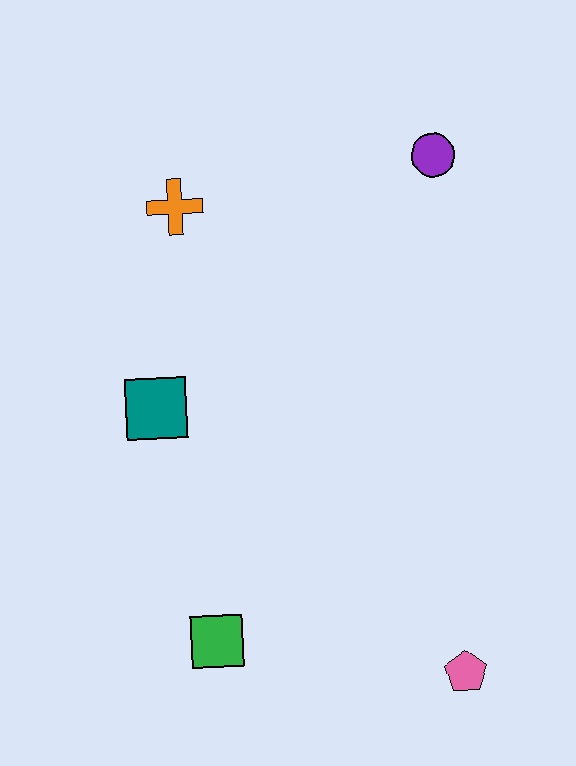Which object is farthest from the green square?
The purple circle is farthest from the green square.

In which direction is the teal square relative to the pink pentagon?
The teal square is to the left of the pink pentagon.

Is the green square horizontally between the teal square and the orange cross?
No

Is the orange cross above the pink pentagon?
Yes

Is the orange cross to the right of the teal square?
Yes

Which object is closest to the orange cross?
The teal square is closest to the orange cross.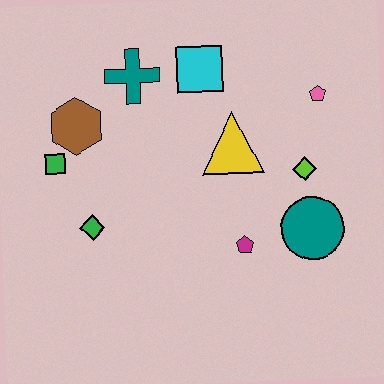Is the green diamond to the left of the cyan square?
Yes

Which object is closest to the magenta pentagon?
The teal circle is closest to the magenta pentagon.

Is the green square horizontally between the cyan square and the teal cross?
No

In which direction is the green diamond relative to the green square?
The green diamond is below the green square.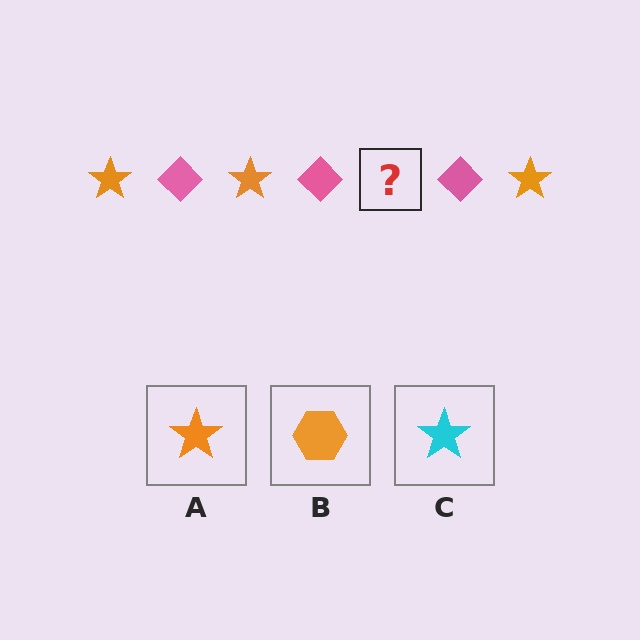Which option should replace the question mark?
Option A.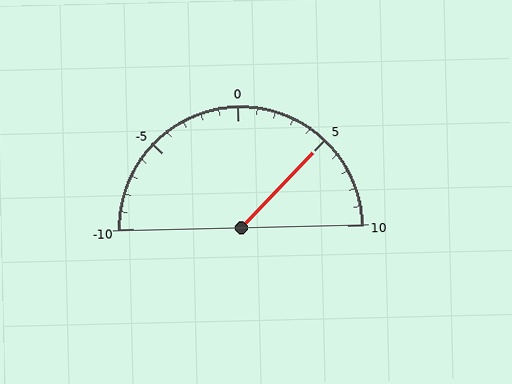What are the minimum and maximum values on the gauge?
The gauge ranges from -10 to 10.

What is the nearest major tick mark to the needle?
The nearest major tick mark is 5.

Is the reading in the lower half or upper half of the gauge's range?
The reading is in the upper half of the range (-10 to 10).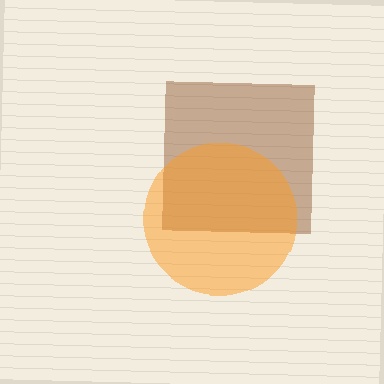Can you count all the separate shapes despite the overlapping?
Yes, there are 2 separate shapes.